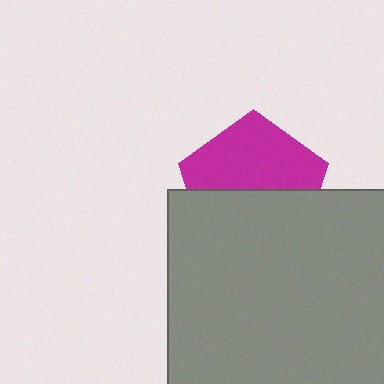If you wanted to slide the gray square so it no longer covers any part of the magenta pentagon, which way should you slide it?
Slide it down — that is the most direct way to separate the two shapes.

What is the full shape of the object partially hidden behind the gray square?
The partially hidden object is a magenta pentagon.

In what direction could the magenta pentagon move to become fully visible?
The magenta pentagon could move up. That would shift it out from behind the gray square entirely.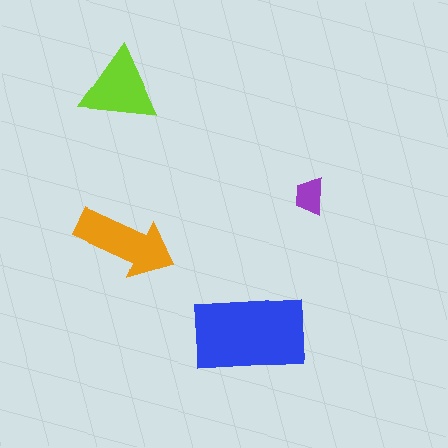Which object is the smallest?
The purple trapezoid.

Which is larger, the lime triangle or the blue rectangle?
The blue rectangle.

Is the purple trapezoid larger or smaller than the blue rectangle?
Smaller.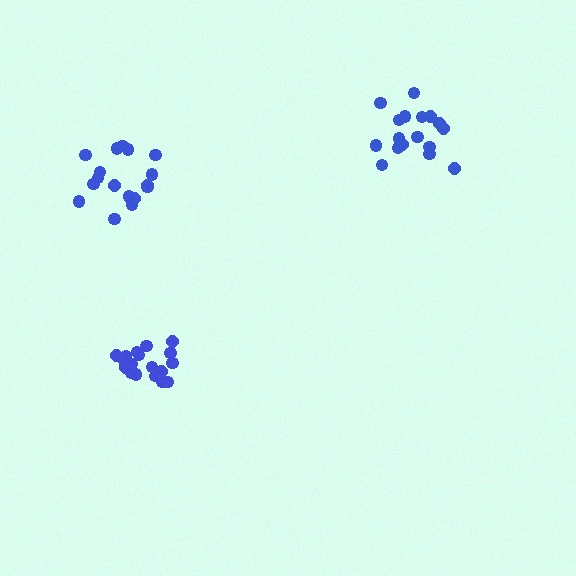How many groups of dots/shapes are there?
There are 3 groups.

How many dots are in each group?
Group 1: 18 dots, Group 2: 17 dots, Group 3: 17 dots (52 total).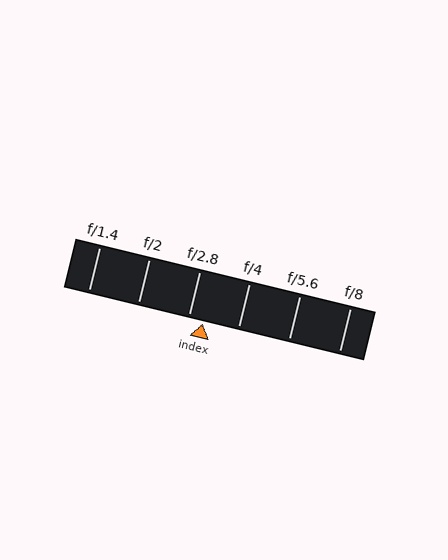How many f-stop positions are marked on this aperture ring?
There are 6 f-stop positions marked.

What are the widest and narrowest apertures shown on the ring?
The widest aperture shown is f/1.4 and the narrowest is f/8.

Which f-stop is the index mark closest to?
The index mark is closest to f/2.8.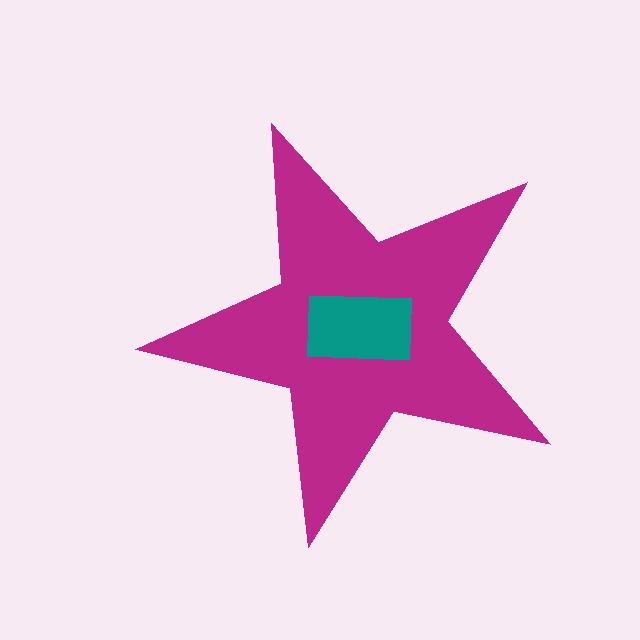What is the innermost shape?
The teal rectangle.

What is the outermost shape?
The magenta star.